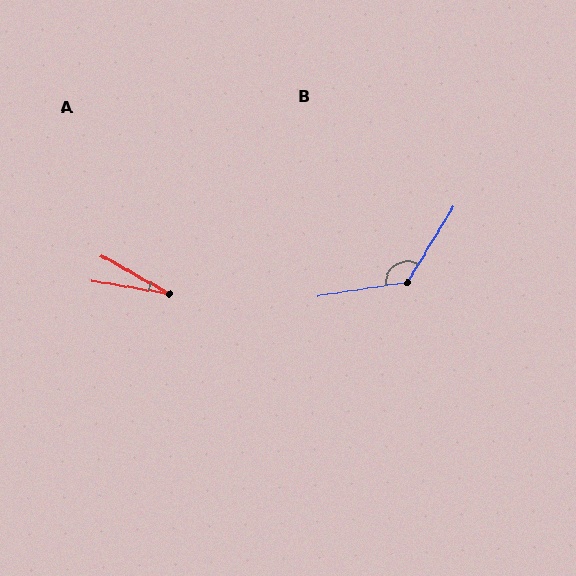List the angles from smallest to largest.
A (20°), B (130°).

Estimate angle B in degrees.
Approximately 130 degrees.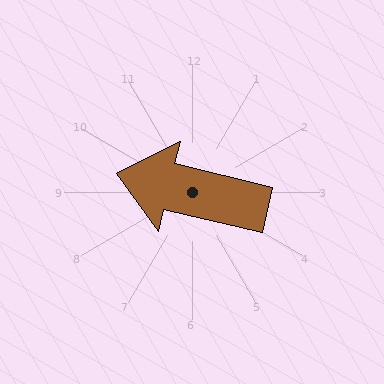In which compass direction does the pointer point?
West.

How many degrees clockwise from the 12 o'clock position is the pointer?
Approximately 283 degrees.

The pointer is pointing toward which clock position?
Roughly 9 o'clock.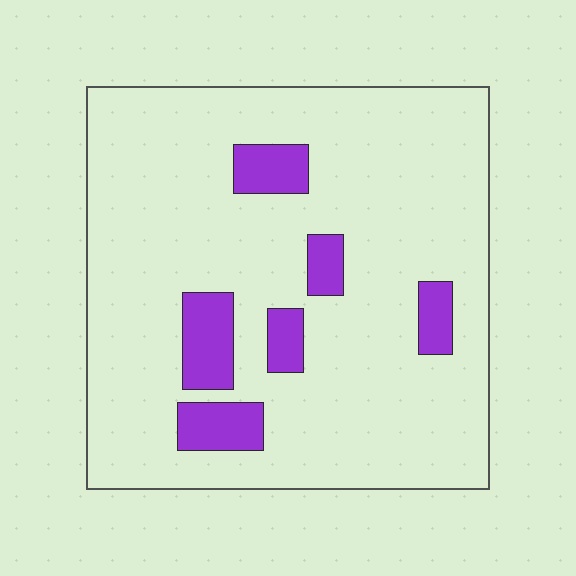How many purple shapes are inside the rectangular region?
6.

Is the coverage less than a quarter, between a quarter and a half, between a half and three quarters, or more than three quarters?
Less than a quarter.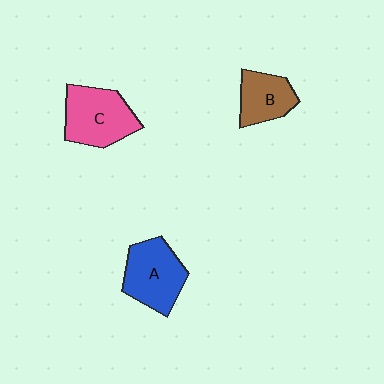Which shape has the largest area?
Shape C (pink).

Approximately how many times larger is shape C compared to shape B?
Approximately 1.5 times.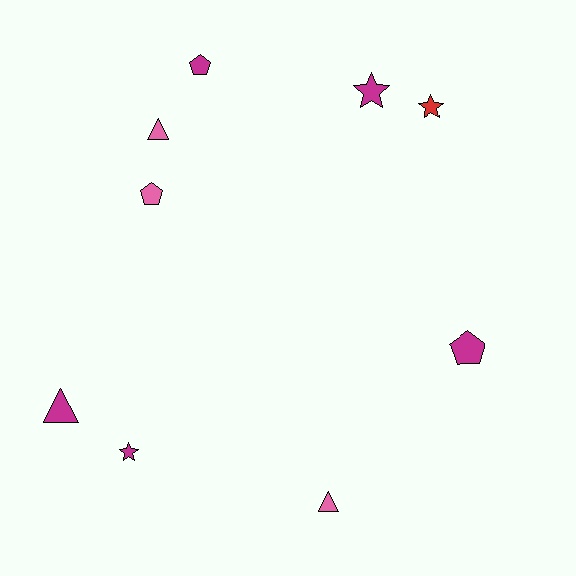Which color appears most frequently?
Magenta, with 5 objects.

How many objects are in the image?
There are 9 objects.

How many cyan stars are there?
There are no cyan stars.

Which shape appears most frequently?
Star, with 3 objects.